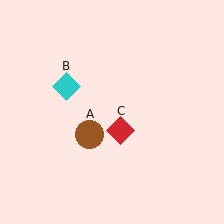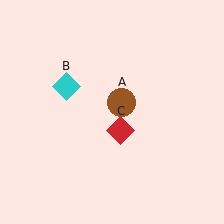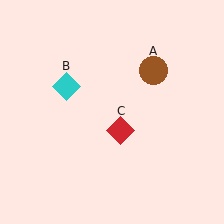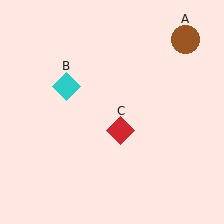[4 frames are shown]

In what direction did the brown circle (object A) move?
The brown circle (object A) moved up and to the right.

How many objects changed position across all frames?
1 object changed position: brown circle (object A).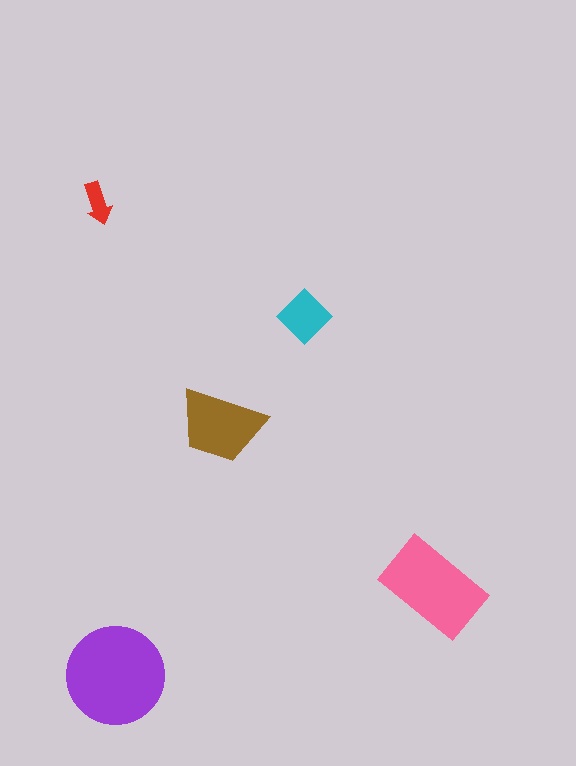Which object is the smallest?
The red arrow.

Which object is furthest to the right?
The pink rectangle is rightmost.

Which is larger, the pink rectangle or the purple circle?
The purple circle.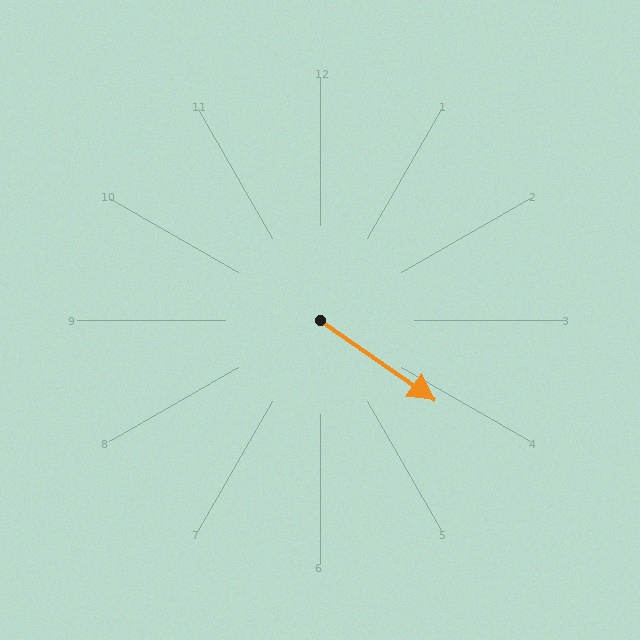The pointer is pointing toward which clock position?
Roughly 4 o'clock.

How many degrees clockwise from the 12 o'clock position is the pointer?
Approximately 125 degrees.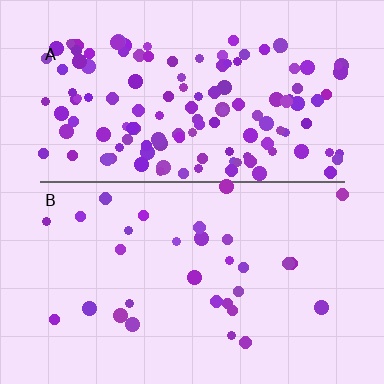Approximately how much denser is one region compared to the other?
Approximately 4.4× — region A over region B.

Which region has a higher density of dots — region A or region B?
A (the top).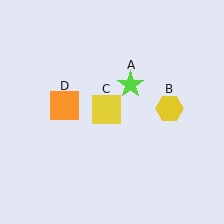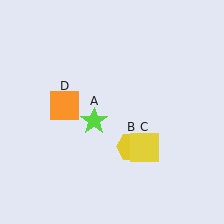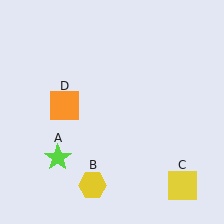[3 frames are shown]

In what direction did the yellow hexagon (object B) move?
The yellow hexagon (object B) moved down and to the left.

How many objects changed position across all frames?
3 objects changed position: lime star (object A), yellow hexagon (object B), yellow square (object C).